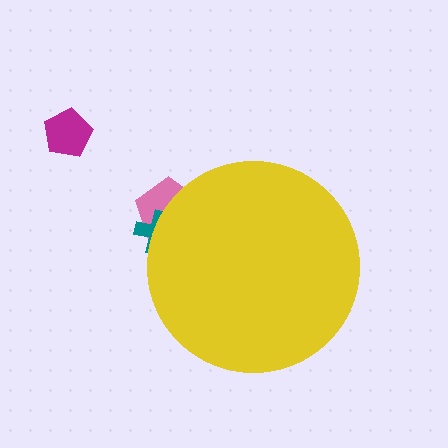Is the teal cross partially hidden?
Yes, the teal cross is partially hidden behind the yellow circle.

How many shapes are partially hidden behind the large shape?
2 shapes are partially hidden.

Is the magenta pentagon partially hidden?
No, the magenta pentagon is fully visible.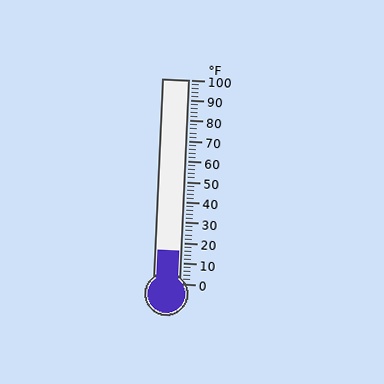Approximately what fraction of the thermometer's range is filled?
The thermometer is filled to approximately 15% of its range.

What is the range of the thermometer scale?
The thermometer scale ranges from 0°F to 100°F.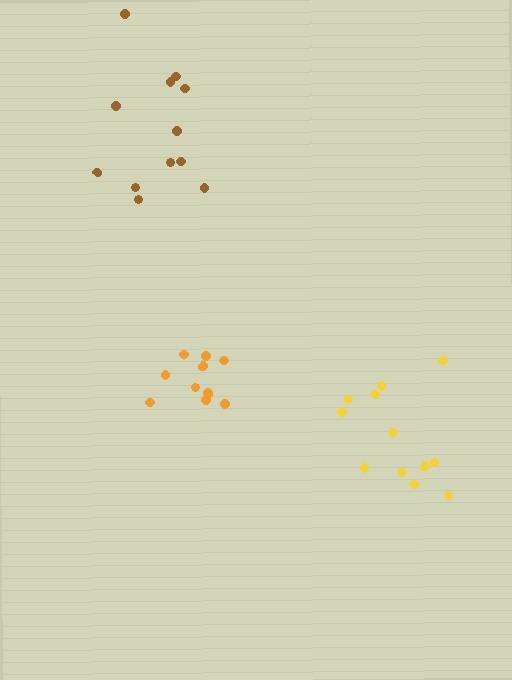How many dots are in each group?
Group 1: 10 dots, Group 2: 12 dots, Group 3: 12 dots (34 total).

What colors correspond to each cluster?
The clusters are colored: orange, brown, yellow.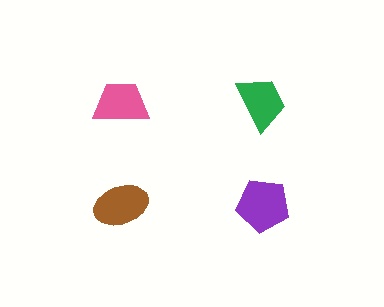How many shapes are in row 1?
2 shapes.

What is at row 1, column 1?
A pink trapezoid.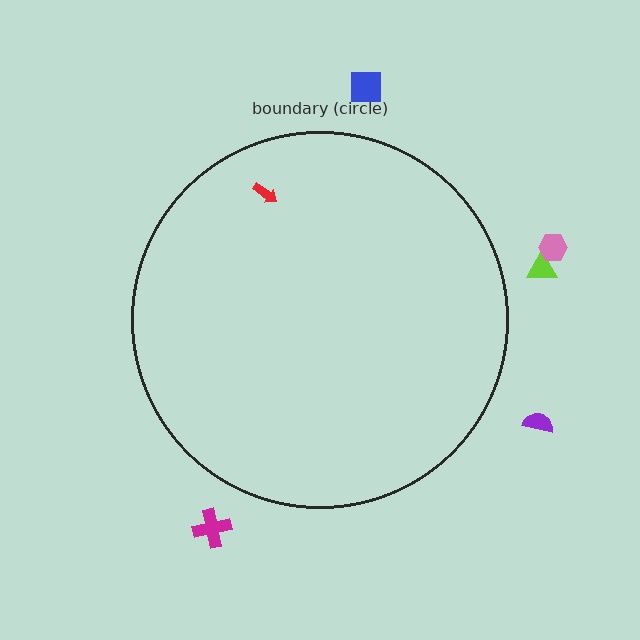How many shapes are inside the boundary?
1 inside, 5 outside.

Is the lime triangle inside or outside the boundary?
Outside.